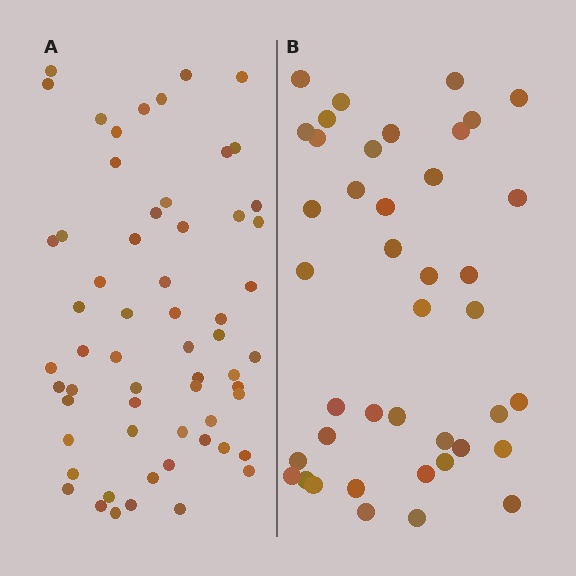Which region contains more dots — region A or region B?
Region A (the left region) has more dots.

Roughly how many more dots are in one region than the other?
Region A has approximately 20 more dots than region B.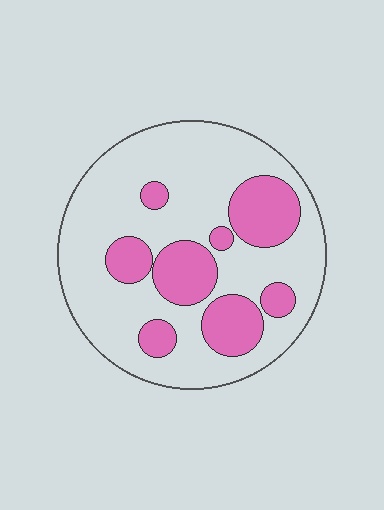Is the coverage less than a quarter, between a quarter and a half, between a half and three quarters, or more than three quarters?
Between a quarter and a half.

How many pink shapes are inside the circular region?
8.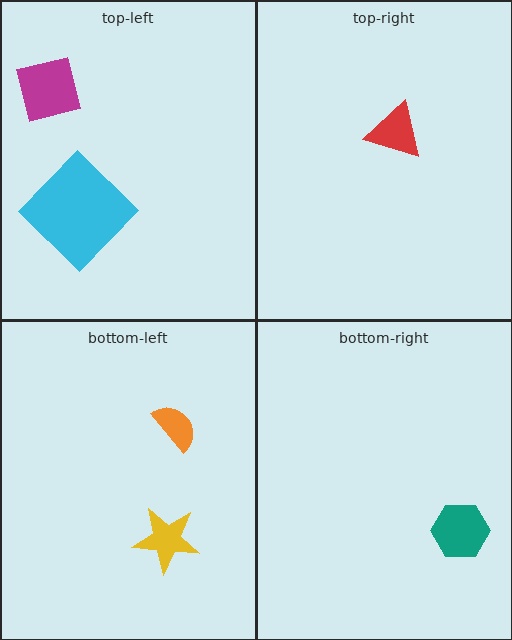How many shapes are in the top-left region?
2.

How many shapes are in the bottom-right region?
1.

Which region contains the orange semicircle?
The bottom-left region.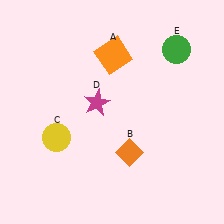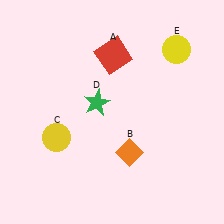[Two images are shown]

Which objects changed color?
A changed from orange to red. D changed from magenta to green. E changed from green to yellow.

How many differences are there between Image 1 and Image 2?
There are 3 differences between the two images.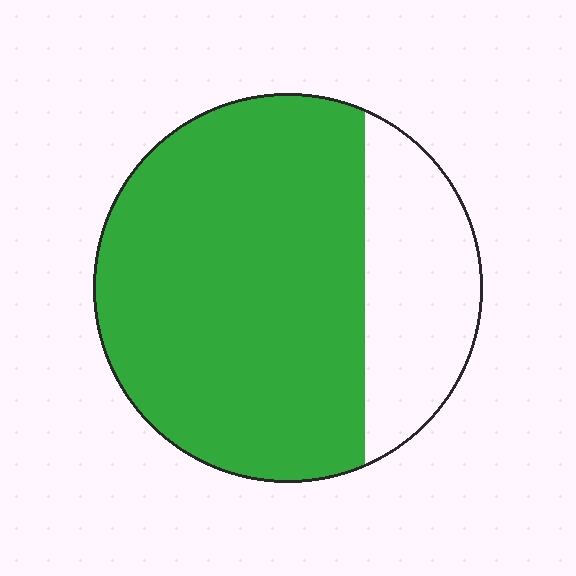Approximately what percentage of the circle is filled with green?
Approximately 75%.